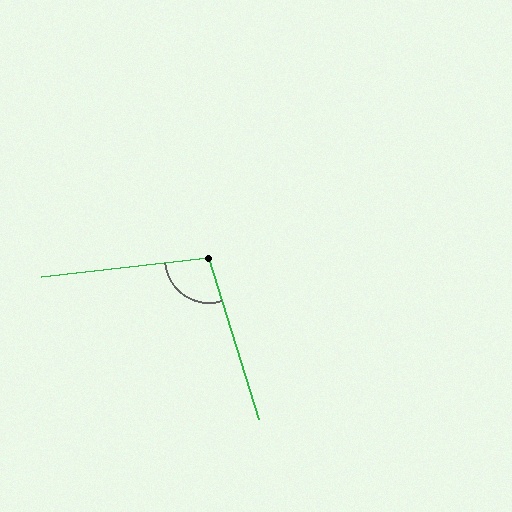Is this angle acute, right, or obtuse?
It is obtuse.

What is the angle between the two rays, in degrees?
Approximately 101 degrees.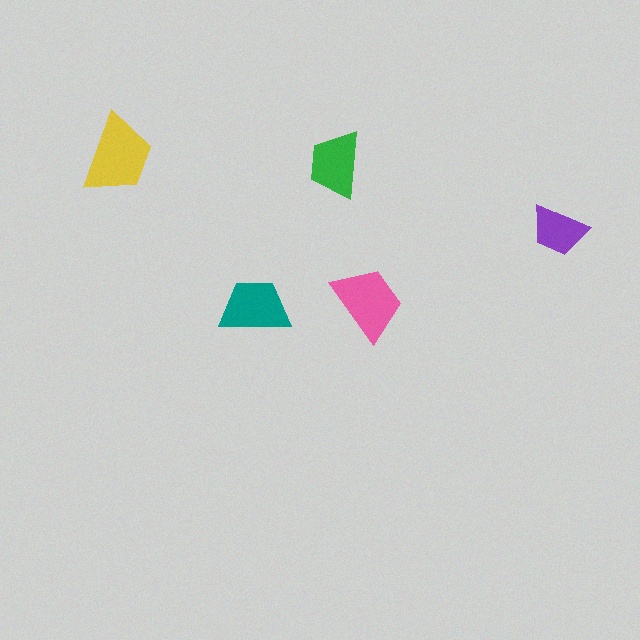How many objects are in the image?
There are 5 objects in the image.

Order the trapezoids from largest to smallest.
the yellow one, the pink one, the teal one, the green one, the purple one.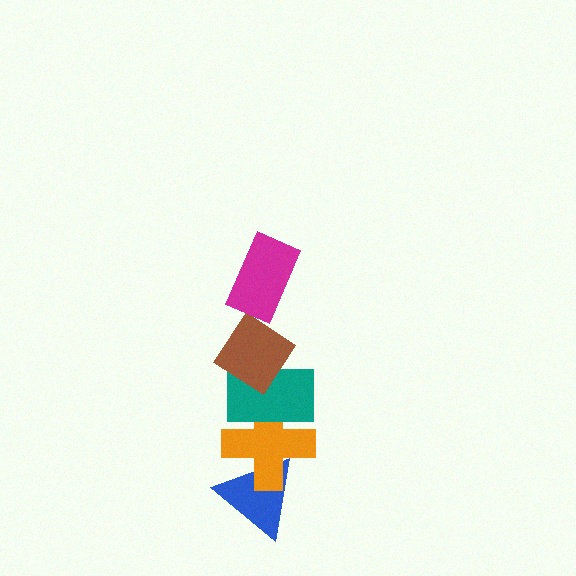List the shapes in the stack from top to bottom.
From top to bottom: the magenta rectangle, the brown diamond, the teal rectangle, the orange cross, the blue triangle.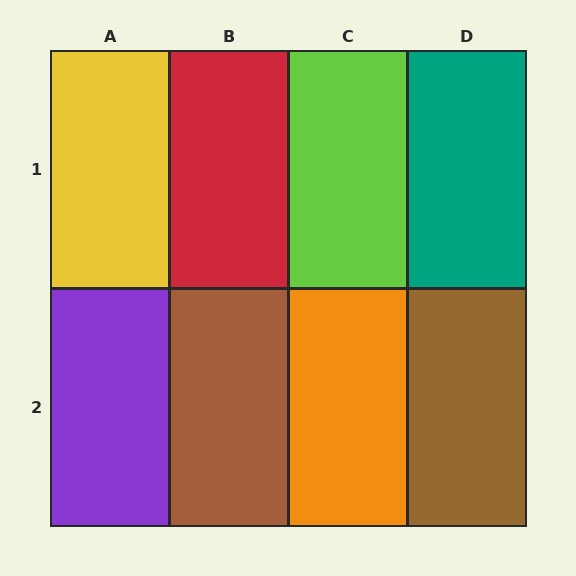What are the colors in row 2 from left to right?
Purple, brown, orange, brown.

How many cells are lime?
1 cell is lime.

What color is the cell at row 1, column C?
Lime.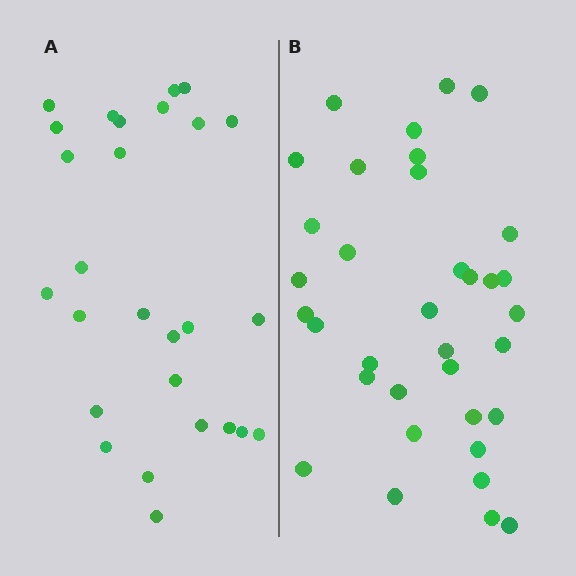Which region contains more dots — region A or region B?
Region B (the right region) has more dots.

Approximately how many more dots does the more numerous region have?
Region B has roughly 8 or so more dots than region A.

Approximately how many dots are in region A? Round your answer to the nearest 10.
About 30 dots. (The exact count is 27, which rounds to 30.)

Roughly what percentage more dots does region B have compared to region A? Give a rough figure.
About 30% more.